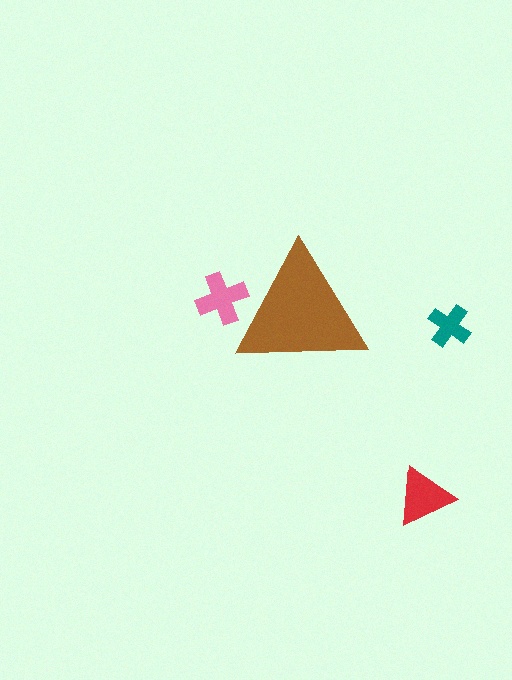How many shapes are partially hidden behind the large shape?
1 shape is partially hidden.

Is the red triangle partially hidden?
No, the red triangle is fully visible.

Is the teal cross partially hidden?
No, the teal cross is fully visible.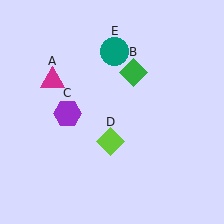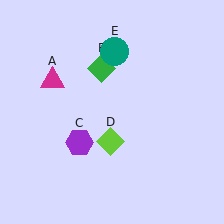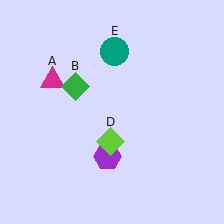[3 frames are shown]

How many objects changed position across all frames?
2 objects changed position: green diamond (object B), purple hexagon (object C).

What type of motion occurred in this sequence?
The green diamond (object B), purple hexagon (object C) rotated counterclockwise around the center of the scene.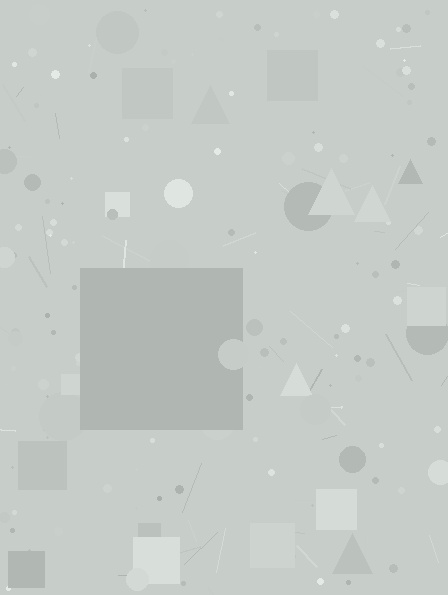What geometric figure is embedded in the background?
A square is embedded in the background.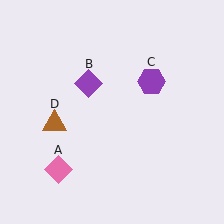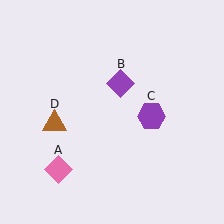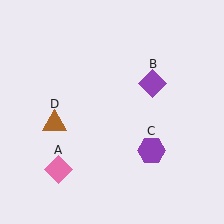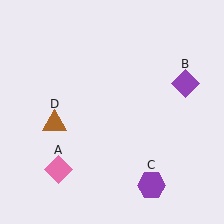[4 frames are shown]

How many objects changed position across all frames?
2 objects changed position: purple diamond (object B), purple hexagon (object C).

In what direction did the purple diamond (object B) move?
The purple diamond (object B) moved right.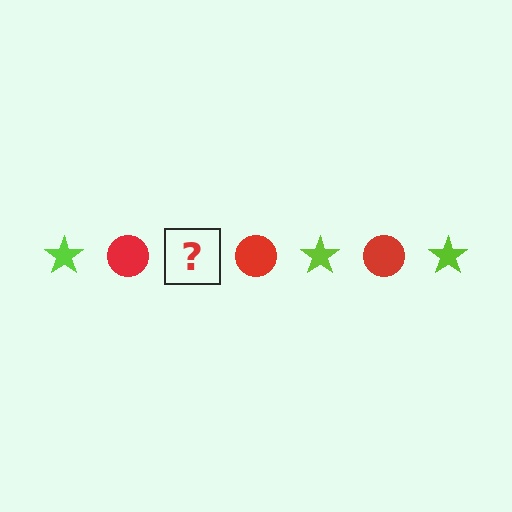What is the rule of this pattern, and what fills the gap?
The rule is that the pattern alternates between lime star and red circle. The gap should be filled with a lime star.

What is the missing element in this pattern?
The missing element is a lime star.